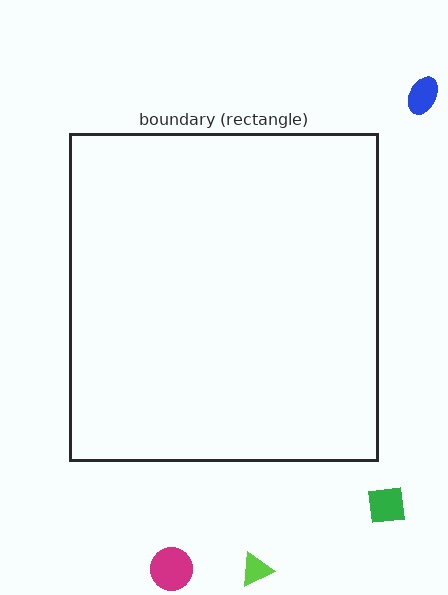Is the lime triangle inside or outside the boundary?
Outside.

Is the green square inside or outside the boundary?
Outside.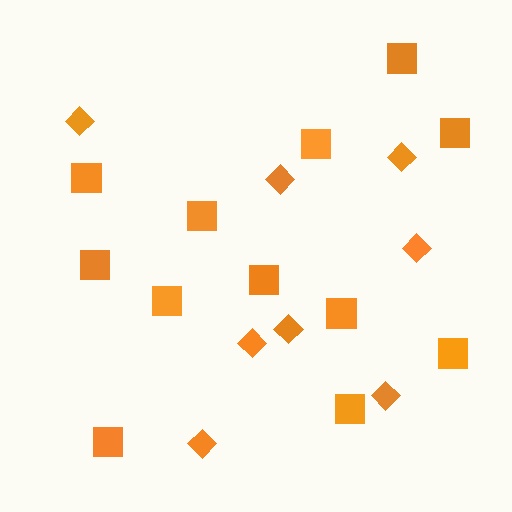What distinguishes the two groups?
There are 2 groups: one group of diamonds (8) and one group of squares (12).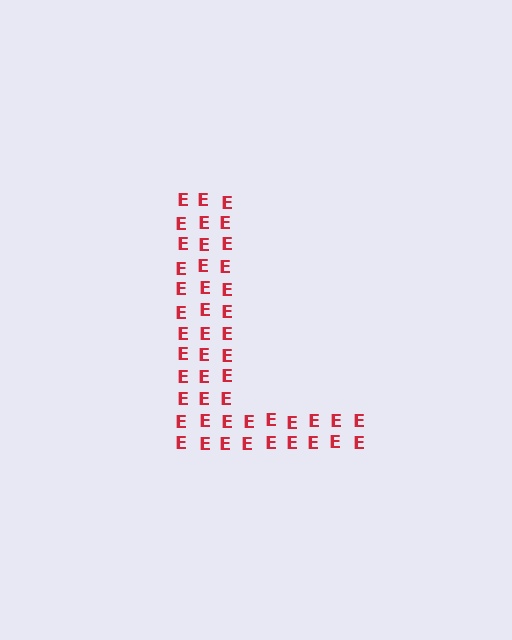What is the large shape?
The large shape is the letter L.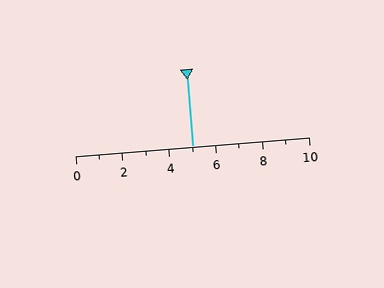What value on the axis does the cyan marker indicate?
The marker indicates approximately 5.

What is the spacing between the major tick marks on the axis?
The major ticks are spaced 2 apart.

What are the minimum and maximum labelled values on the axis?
The axis runs from 0 to 10.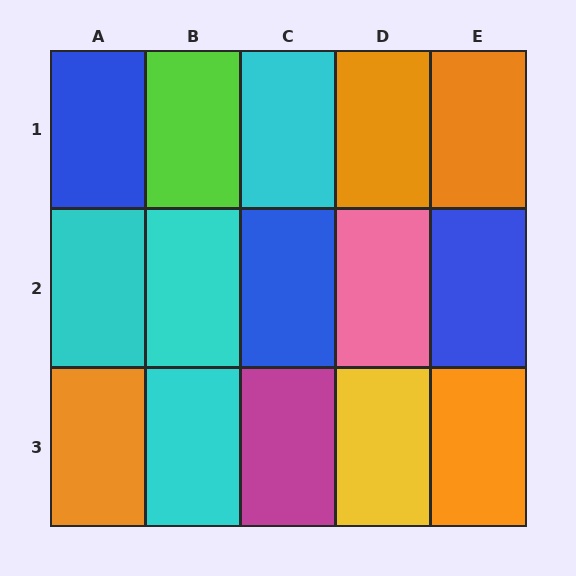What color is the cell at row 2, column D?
Pink.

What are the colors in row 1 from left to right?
Blue, lime, cyan, orange, orange.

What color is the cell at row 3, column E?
Orange.